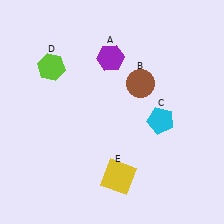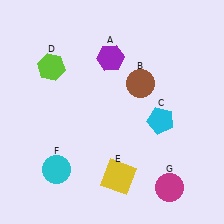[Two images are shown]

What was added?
A cyan circle (F), a magenta circle (G) were added in Image 2.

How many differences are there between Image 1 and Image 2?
There are 2 differences between the two images.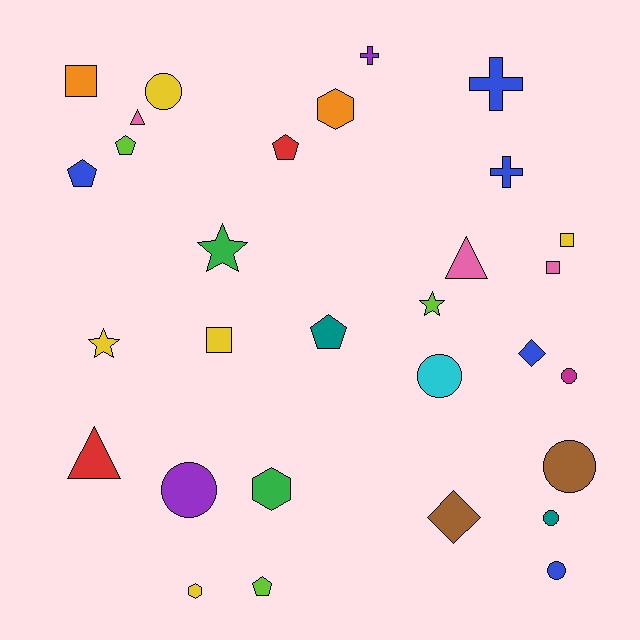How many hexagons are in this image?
There are 3 hexagons.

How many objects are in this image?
There are 30 objects.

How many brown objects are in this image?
There are 2 brown objects.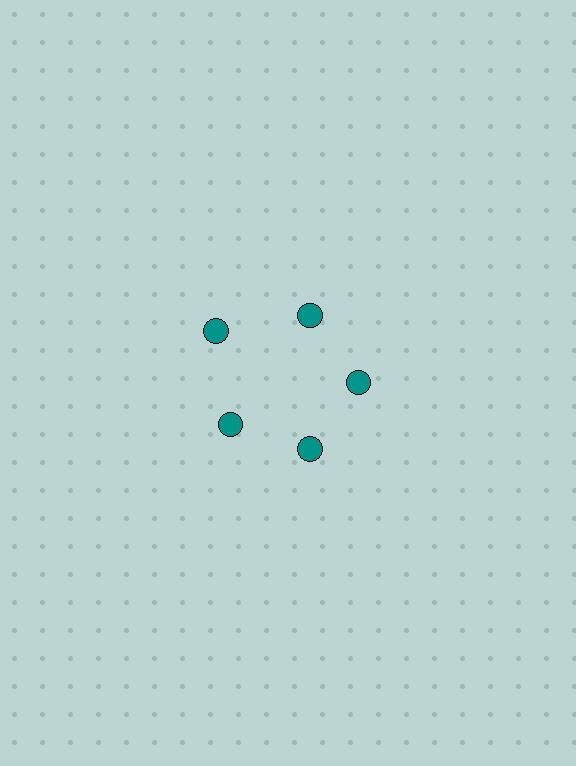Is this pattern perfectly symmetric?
No. The 5 teal circles are arranged in a ring, but one element near the 10 o'clock position is pushed outward from the center, breaking the 5-fold rotational symmetry.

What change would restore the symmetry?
The symmetry would be restored by moving it inward, back onto the ring so that all 5 circles sit at equal angles and equal distance from the center.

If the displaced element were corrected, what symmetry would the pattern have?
It would have 5-fold rotational symmetry — the pattern would map onto itself every 72 degrees.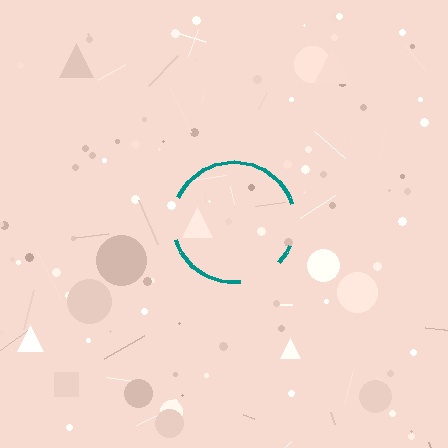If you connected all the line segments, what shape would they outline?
They would outline a circle.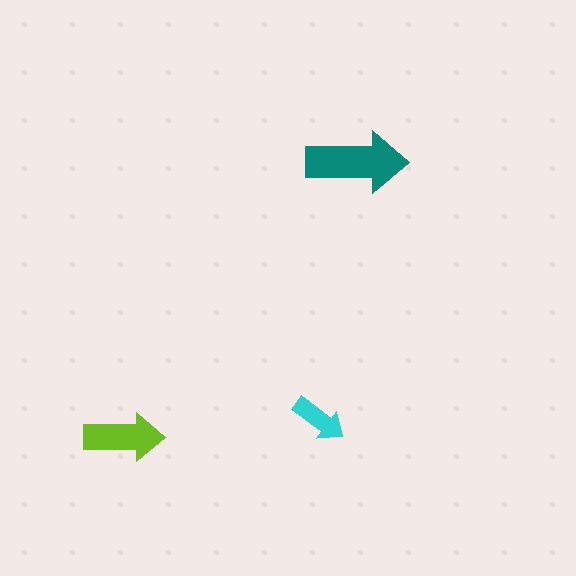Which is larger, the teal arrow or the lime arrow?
The teal one.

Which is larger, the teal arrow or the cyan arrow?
The teal one.